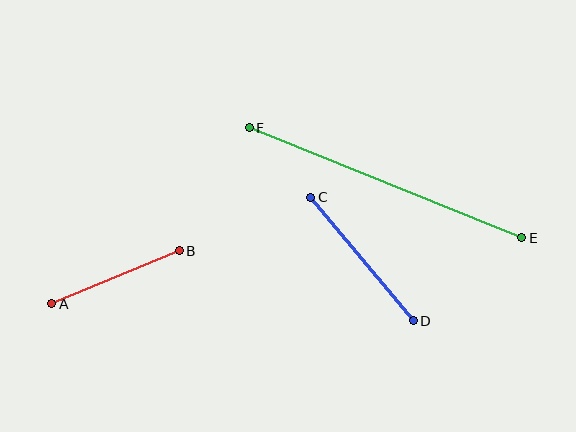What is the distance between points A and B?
The distance is approximately 138 pixels.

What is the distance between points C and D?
The distance is approximately 160 pixels.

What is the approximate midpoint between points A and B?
The midpoint is at approximately (116, 277) pixels.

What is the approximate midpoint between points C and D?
The midpoint is at approximately (362, 259) pixels.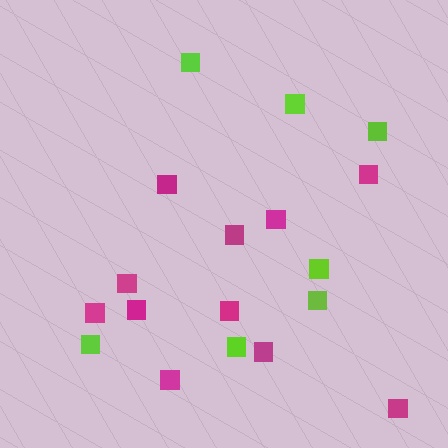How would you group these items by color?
There are 2 groups: one group of magenta squares (11) and one group of lime squares (7).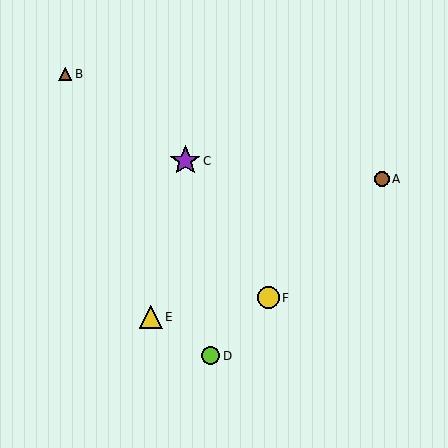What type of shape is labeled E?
Shape E is a yellow triangle.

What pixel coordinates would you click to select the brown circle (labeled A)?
Click at (382, 179) to select the brown circle A.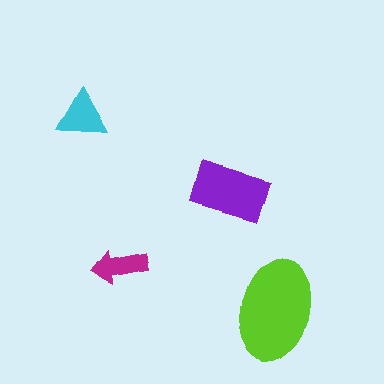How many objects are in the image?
There are 4 objects in the image.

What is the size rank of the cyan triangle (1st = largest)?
3rd.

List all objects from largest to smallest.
The lime ellipse, the purple rectangle, the cyan triangle, the magenta arrow.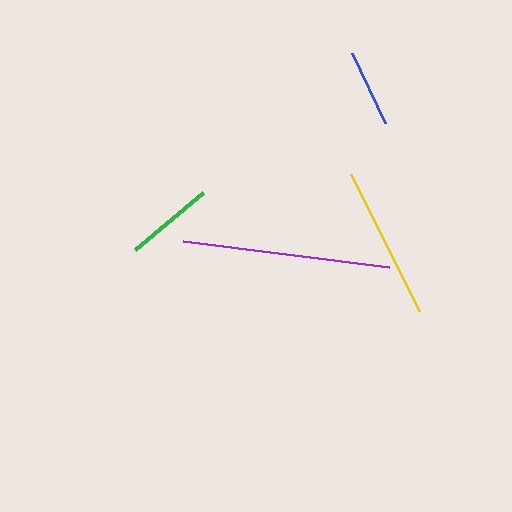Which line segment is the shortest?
The blue line is the shortest at approximately 77 pixels.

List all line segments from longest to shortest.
From longest to shortest: purple, yellow, green, blue.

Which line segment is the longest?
The purple line is the longest at approximately 208 pixels.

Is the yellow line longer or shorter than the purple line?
The purple line is longer than the yellow line.